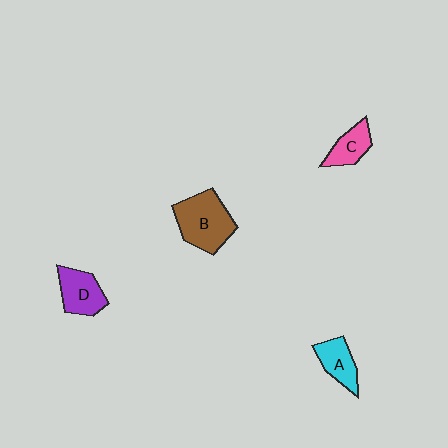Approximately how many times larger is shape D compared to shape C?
Approximately 1.3 times.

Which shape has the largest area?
Shape B (brown).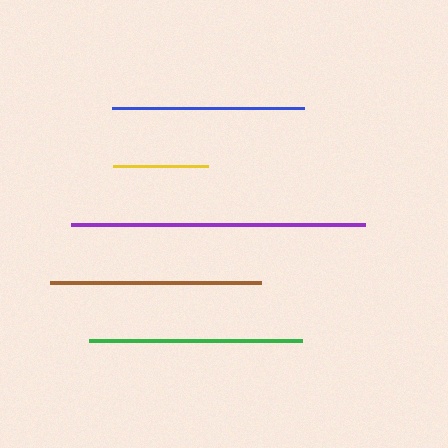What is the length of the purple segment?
The purple segment is approximately 294 pixels long.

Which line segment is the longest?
The purple line is the longest at approximately 294 pixels.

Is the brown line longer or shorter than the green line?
The green line is longer than the brown line.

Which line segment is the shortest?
The yellow line is the shortest at approximately 95 pixels.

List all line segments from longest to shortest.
From longest to shortest: purple, green, brown, blue, yellow.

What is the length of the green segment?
The green segment is approximately 214 pixels long.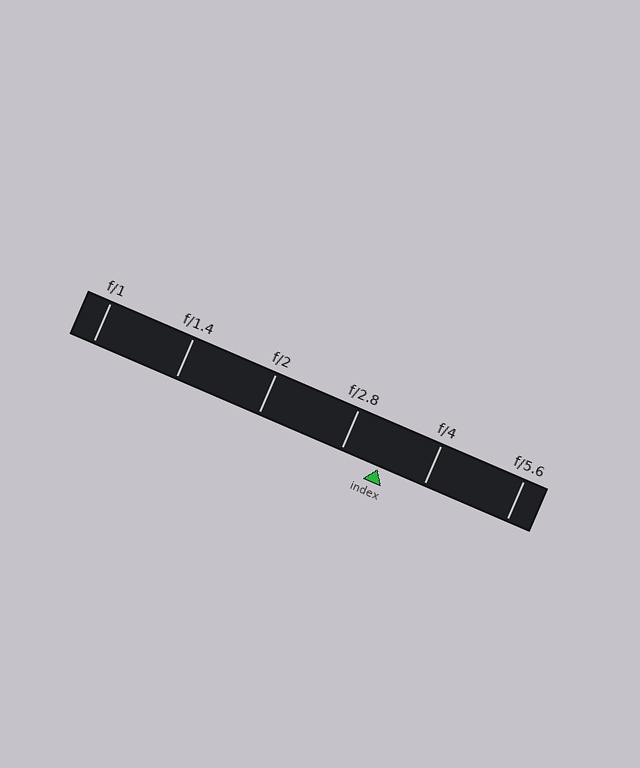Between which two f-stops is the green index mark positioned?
The index mark is between f/2.8 and f/4.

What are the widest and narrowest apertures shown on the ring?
The widest aperture shown is f/1 and the narrowest is f/5.6.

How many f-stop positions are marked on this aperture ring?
There are 6 f-stop positions marked.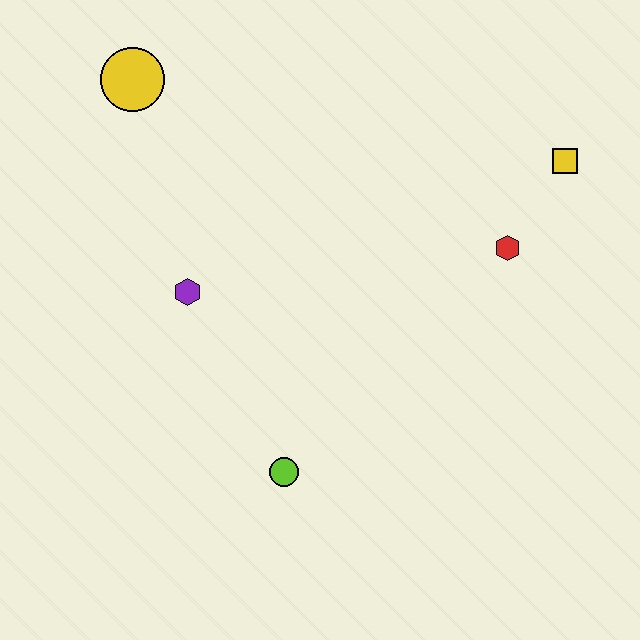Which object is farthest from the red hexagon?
The yellow circle is farthest from the red hexagon.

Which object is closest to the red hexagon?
The yellow square is closest to the red hexagon.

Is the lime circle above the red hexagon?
No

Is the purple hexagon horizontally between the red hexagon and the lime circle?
No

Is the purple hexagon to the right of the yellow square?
No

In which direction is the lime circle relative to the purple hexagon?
The lime circle is below the purple hexagon.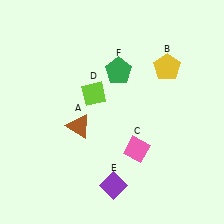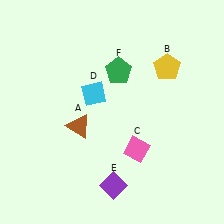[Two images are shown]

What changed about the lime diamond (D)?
In Image 1, D is lime. In Image 2, it changed to cyan.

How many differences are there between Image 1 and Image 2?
There is 1 difference between the two images.